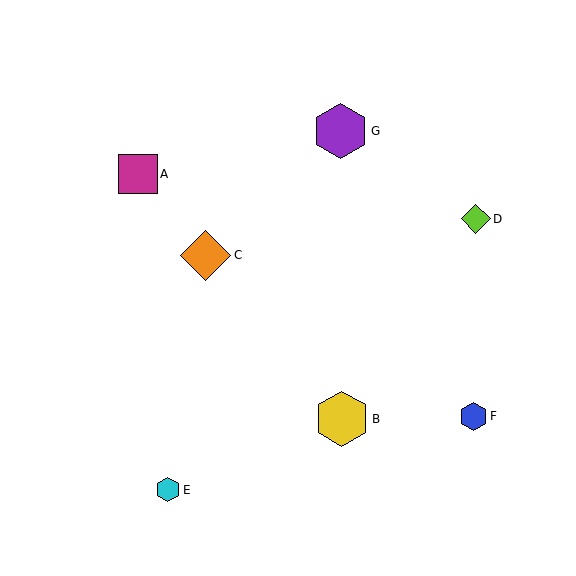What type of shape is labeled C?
Shape C is an orange diamond.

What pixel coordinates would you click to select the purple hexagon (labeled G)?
Click at (340, 131) to select the purple hexagon G.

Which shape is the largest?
The purple hexagon (labeled G) is the largest.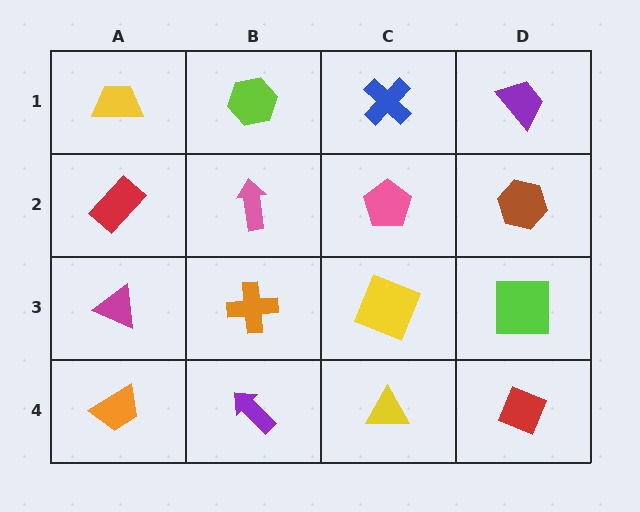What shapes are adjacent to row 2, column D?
A purple trapezoid (row 1, column D), a lime square (row 3, column D), a pink pentagon (row 2, column C).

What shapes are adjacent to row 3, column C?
A pink pentagon (row 2, column C), a yellow triangle (row 4, column C), an orange cross (row 3, column B), a lime square (row 3, column D).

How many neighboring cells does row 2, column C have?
4.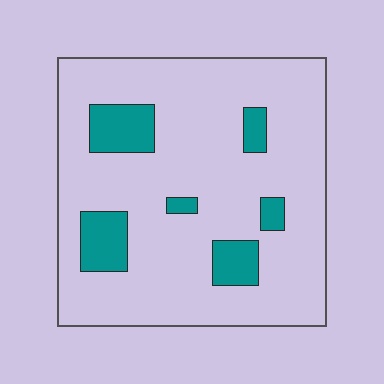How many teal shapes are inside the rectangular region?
6.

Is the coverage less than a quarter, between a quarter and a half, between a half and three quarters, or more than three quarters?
Less than a quarter.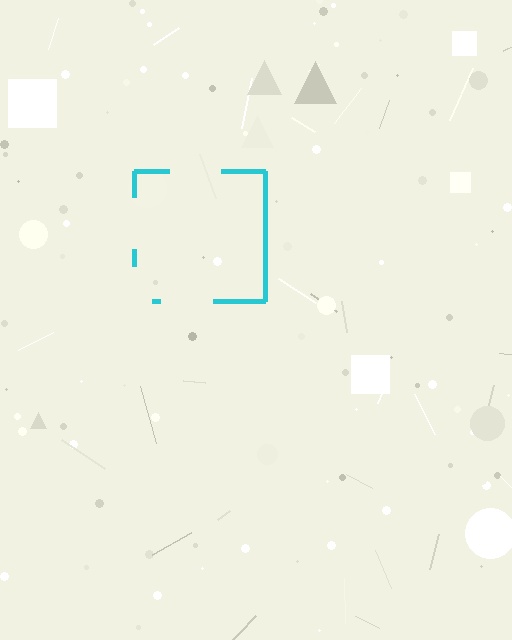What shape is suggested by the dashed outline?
The dashed outline suggests a square.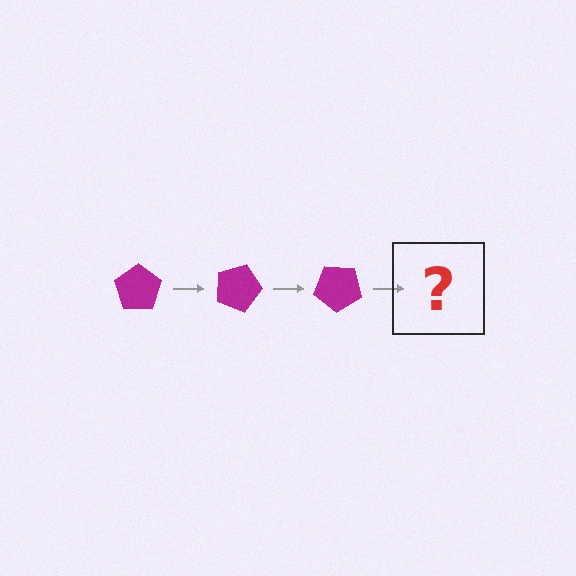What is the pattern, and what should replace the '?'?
The pattern is that the pentagon rotates 20 degrees each step. The '?' should be a magenta pentagon rotated 60 degrees.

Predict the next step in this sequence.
The next step is a magenta pentagon rotated 60 degrees.